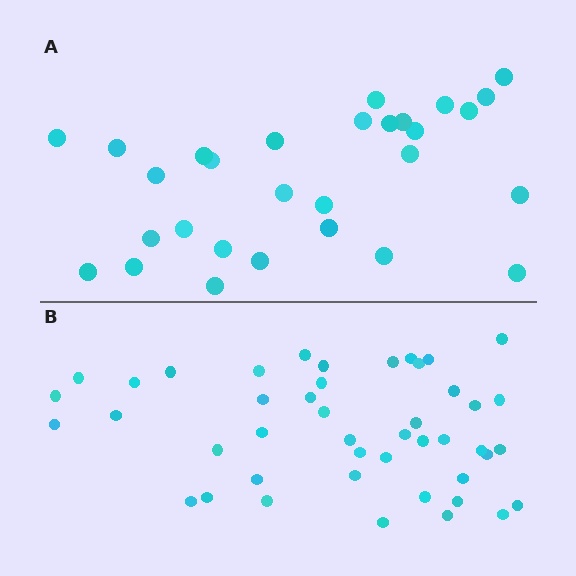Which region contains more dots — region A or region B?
Region B (the bottom region) has more dots.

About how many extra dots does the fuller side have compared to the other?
Region B has approximately 15 more dots than region A.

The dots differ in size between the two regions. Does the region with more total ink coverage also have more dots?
No. Region A has more total ink coverage because its dots are larger, but region B actually contains more individual dots. Total area can be misleading — the number of items is what matters here.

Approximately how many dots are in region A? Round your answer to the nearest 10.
About 30 dots. (The exact count is 29, which rounds to 30.)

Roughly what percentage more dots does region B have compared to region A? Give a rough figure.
About 55% more.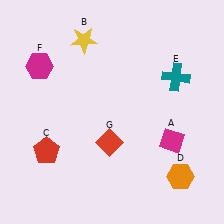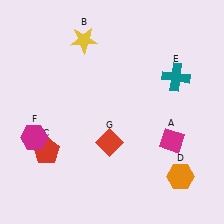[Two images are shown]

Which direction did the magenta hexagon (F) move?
The magenta hexagon (F) moved down.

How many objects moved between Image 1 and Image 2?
1 object moved between the two images.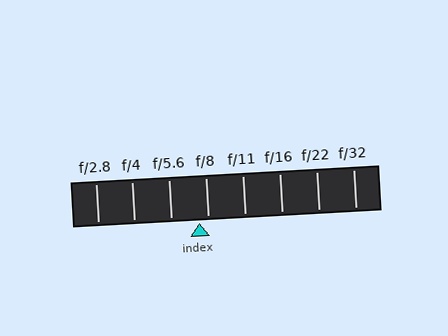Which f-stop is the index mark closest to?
The index mark is closest to f/8.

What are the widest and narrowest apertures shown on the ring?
The widest aperture shown is f/2.8 and the narrowest is f/32.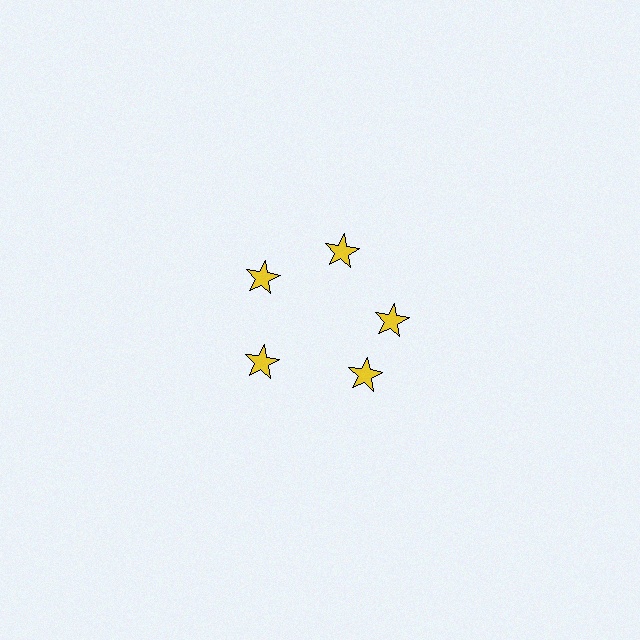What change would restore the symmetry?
The symmetry would be restored by rotating it back into even spacing with its neighbors so that all 5 stars sit at equal angles and equal distance from the center.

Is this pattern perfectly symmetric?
No. The 5 yellow stars are arranged in a ring, but one element near the 5 o'clock position is rotated out of alignment along the ring, breaking the 5-fold rotational symmetry.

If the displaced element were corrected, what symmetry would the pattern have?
It would have 5-fold rotational symmetry — the pattern would map onto itself every 72 degrees.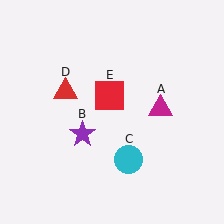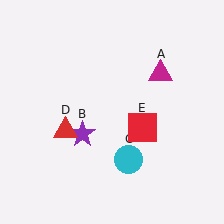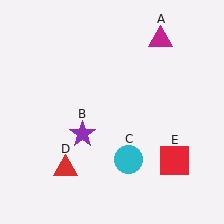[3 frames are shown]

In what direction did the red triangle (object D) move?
The red triangle (object D) moved down.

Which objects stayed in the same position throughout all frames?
Purple star (object B) and cyan circle (object C) remained stationary.